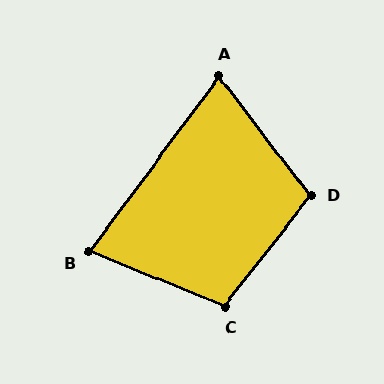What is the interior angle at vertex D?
Approximately 104 degrees (obtuse).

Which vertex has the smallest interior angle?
A, at approximately 74 degrees.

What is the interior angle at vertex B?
Approximately 76 degrees (acute).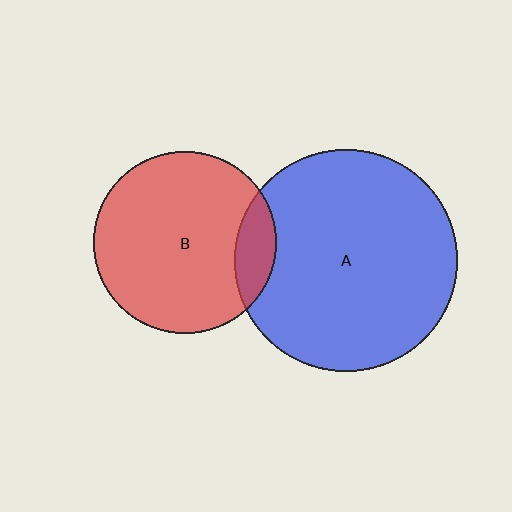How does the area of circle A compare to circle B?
Approximately 1.5 times.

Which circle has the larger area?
Circle A (blue).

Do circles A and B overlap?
Yes.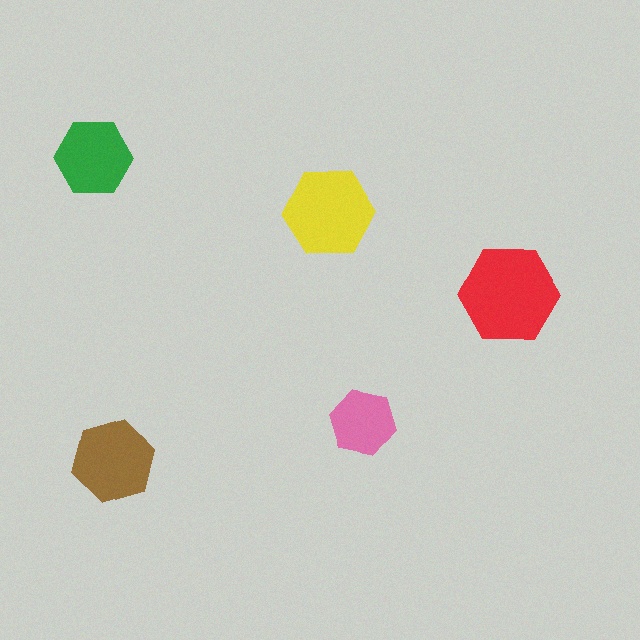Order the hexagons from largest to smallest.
the red one, the yellow one, the brown one, the green one, the pink one.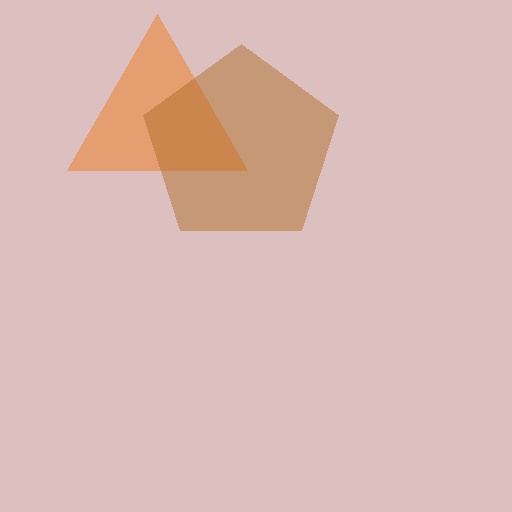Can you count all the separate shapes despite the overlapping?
Yes, there are 2 separate shapes.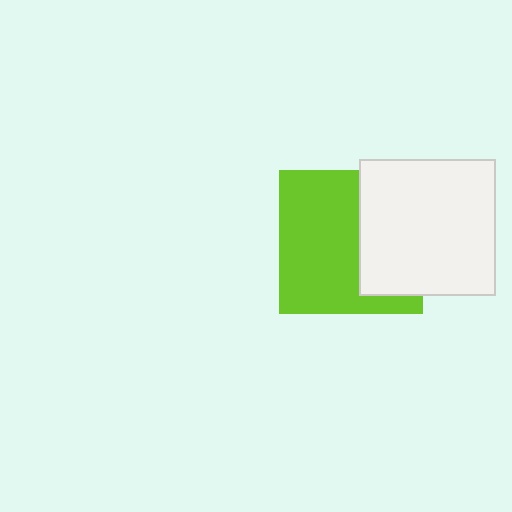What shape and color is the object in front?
The object in front is a white square.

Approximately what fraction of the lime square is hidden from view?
Roughly 39% of the lime square is hidden behind the white square.